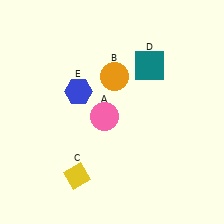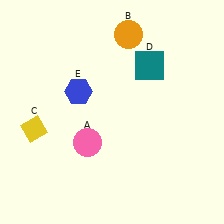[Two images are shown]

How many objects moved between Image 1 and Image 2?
3 objects moved between the two images.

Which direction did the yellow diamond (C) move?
The yellow diamond (C) moved up.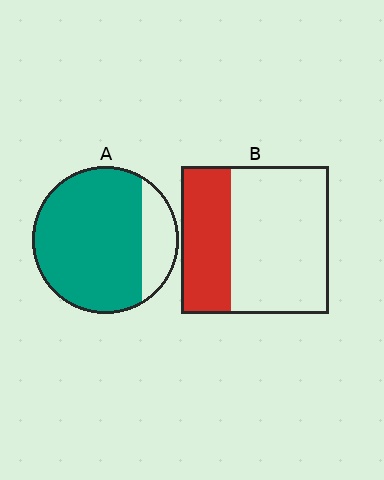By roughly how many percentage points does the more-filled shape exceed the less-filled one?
By roughly 45 percentage points (A over B).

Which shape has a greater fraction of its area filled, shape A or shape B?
Shape A.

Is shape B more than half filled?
No.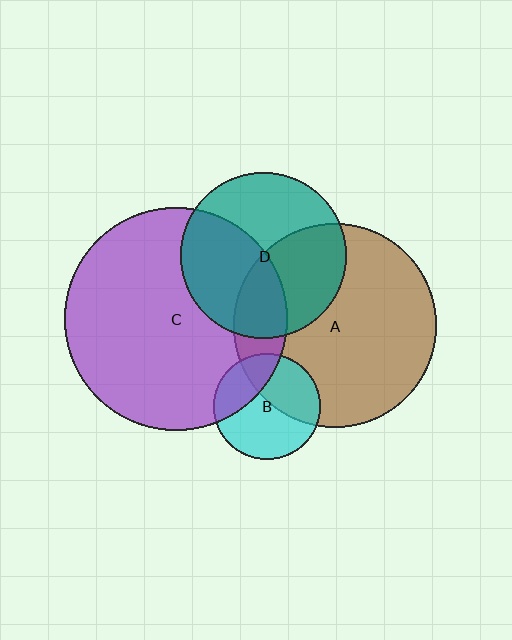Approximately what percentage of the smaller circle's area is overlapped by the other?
Approximately 45%.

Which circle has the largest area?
Circle C (purple).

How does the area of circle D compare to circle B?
Approximately 2.5 times.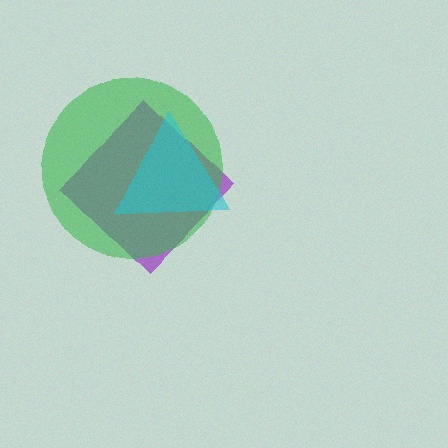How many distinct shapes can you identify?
There are 3 distinct shapes: a purple diamond, a green circle, a cyan triangle.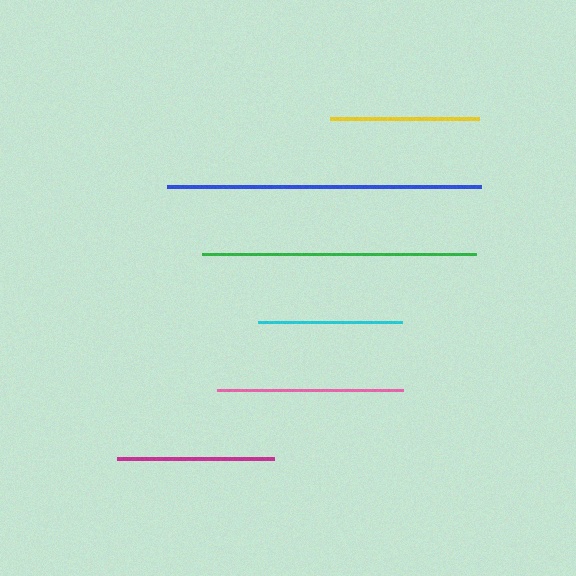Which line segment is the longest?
The blue line is the longest at approximately 314 pixels.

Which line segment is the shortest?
The cyan line is the shortest at approximately 144 pixels.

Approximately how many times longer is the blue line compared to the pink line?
The blue line is approximately 1.7 times the length of the pink line.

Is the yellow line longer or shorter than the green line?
The green line is longer than the yellow line.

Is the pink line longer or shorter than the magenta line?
The pink line is longer than the magenta line.